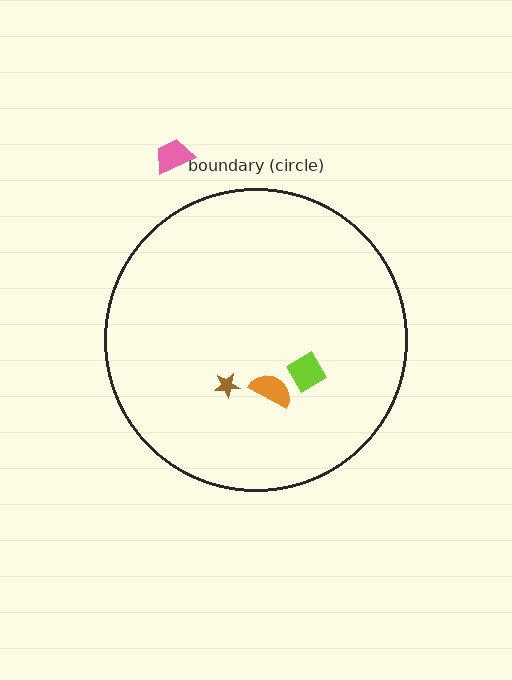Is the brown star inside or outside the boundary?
Inside.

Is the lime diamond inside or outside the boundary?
Inside.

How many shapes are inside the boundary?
3 inside, 1 outside.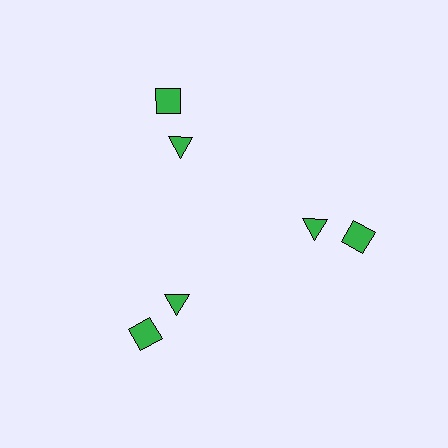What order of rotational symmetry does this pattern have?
This pattern has 3-fold rotational symmetry.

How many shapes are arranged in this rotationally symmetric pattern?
There are 6 shapes, arranged in 3 groups of 2.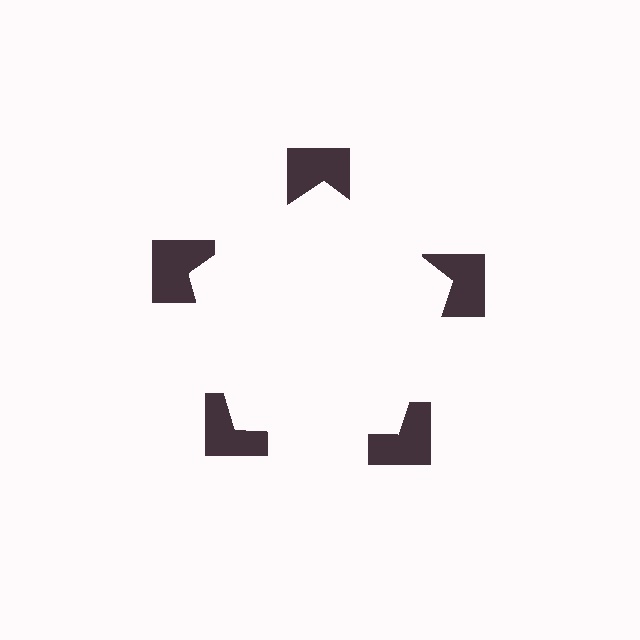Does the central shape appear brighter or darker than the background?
It typically appears slightly brighter than the background, even though no actual brightness change is drawn.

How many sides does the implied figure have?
5 sides.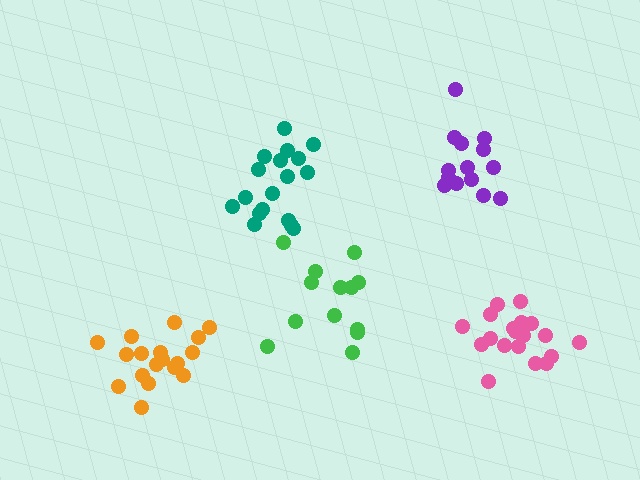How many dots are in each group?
Group 1: 14 dots, Group 2: 18 dots, Group 3: 13 dots, Group 4: 18 dots, Group 5: 19 dots (82 total).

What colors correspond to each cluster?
The clusters are colored: purple, orange, green, teal, pink.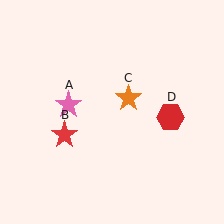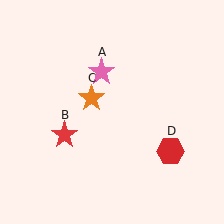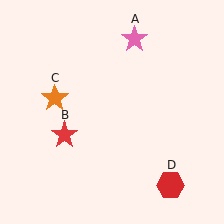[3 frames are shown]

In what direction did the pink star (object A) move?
The pink star (object A) moved up and to the right.